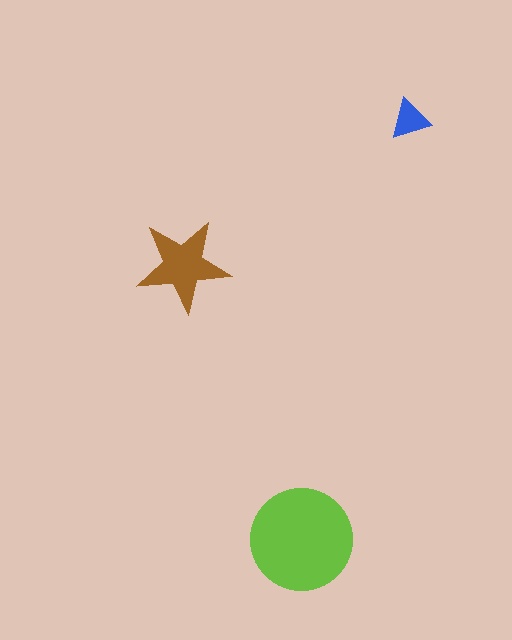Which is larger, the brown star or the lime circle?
The lime circle.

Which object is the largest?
The lime circle.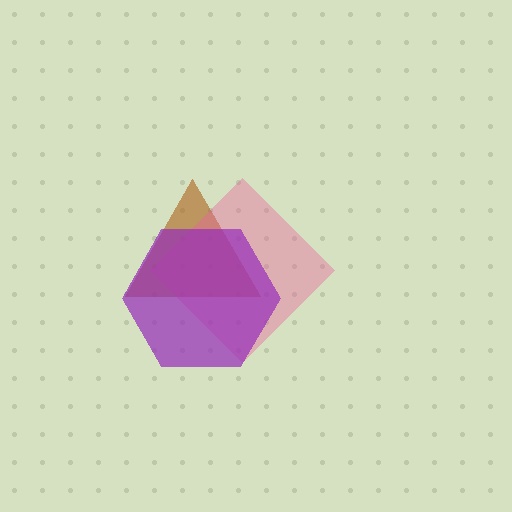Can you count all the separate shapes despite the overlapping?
Yes, there are 3 separate shapes.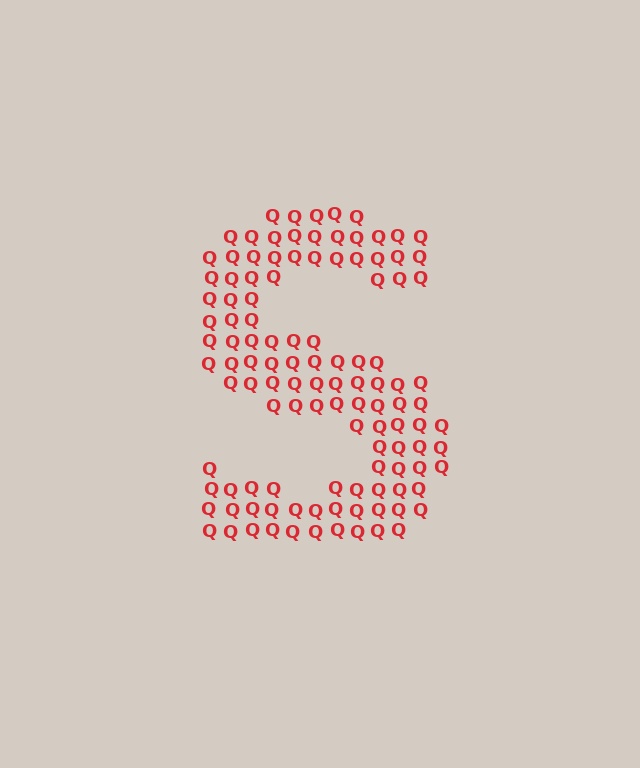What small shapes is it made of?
It is made of small letter Q's.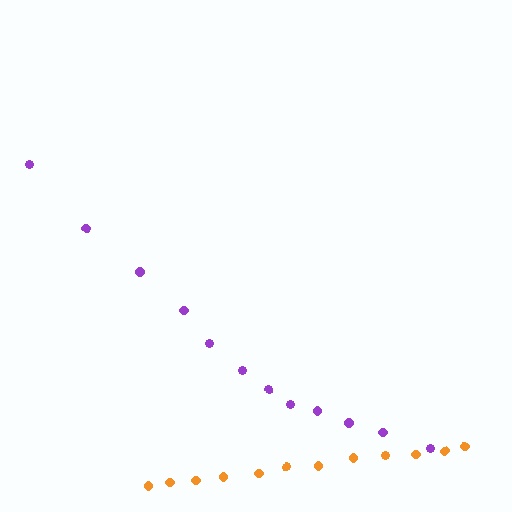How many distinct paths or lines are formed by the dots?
There are 2 distinct paths.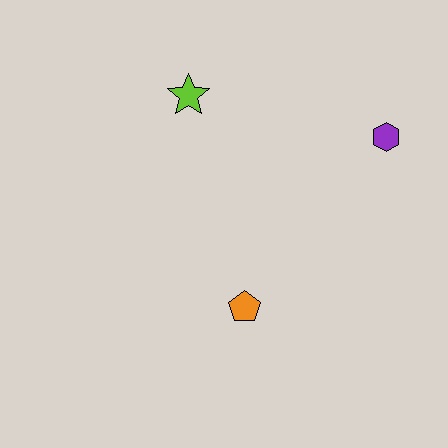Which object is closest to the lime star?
The purple hexagon is closest to the lime star.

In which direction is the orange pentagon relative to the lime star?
The orange pentagon is below the lime star.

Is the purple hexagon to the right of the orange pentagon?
Yes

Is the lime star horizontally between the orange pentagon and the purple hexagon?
No